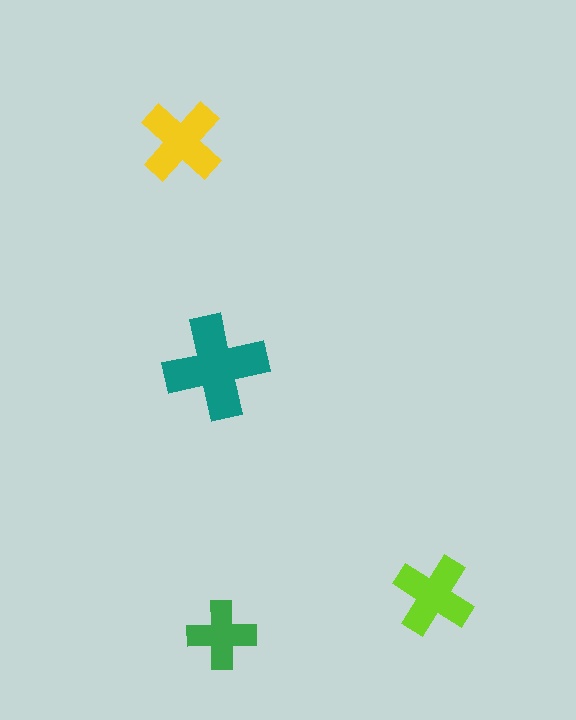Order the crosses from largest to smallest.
the teal one, the yellow one, the lime one, the green one.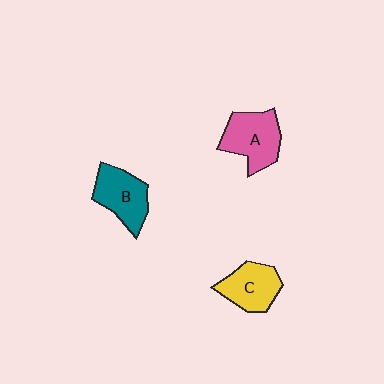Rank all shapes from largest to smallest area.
From largest to smallest: A (pink), B (teal), C (yellow).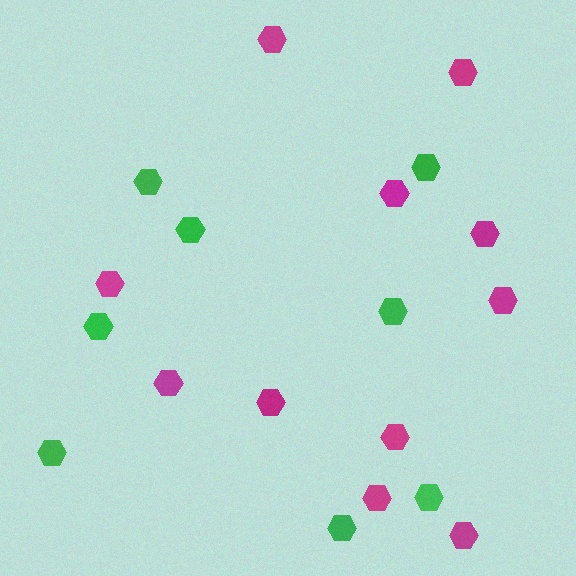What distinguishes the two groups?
There are 2 groups: one group of green hexagons (8) and one group of magenta hexagons (11).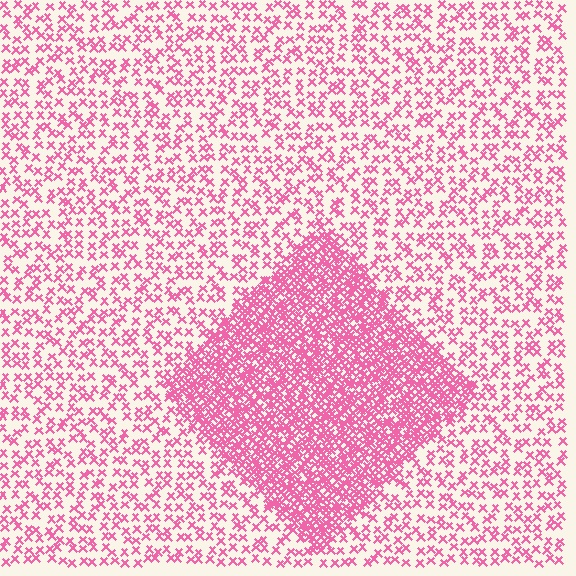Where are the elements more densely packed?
The elements are more densely packed inside the diamond boundary.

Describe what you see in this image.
The image contains small pink elements arranged at two different densities. A diamond-shaped region is visible where the elements are more densely packed than the surrounding area.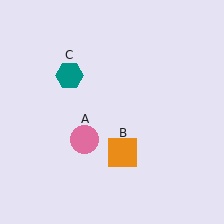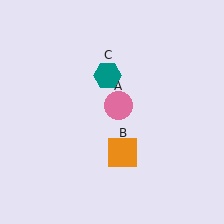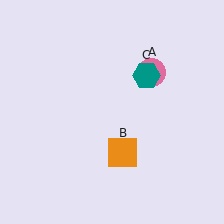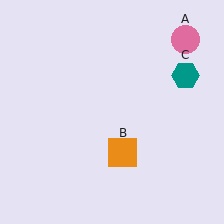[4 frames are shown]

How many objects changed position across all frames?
2 objects changed position: pink circle (object A), teal hexagon (object C).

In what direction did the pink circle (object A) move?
The pink circle (object A) moved up and to the right.